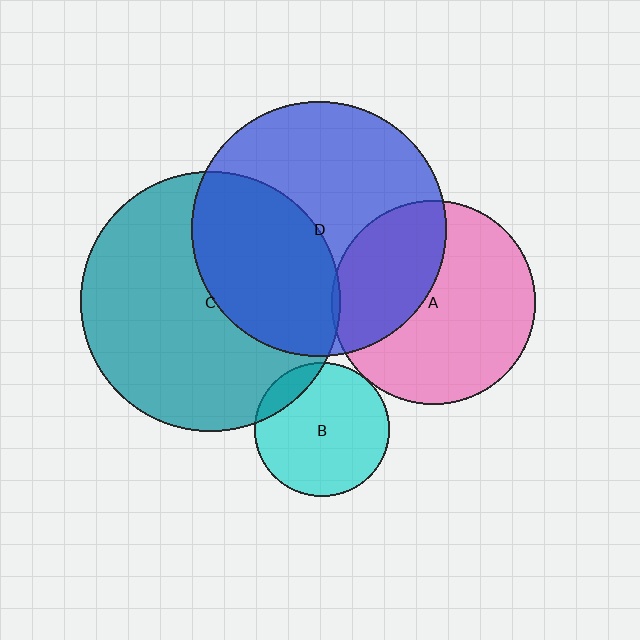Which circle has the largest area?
Circle C (teal).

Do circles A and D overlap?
Yes.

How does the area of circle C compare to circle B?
Approximately 3.7 times.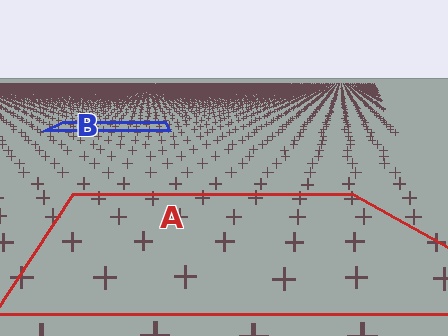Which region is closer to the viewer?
Region A is closer. The texture elements there are larger and more spread out.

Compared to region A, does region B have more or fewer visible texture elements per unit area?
Region B has more texture elements per unit area — they are packed more densely because it is farther away.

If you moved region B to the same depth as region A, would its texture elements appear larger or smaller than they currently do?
They would appear larger. At a closer depth, the same texture elements are projected at a bigger on-screen size.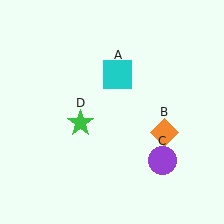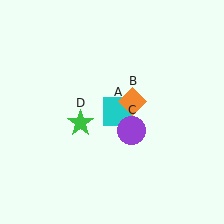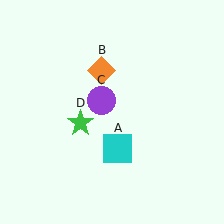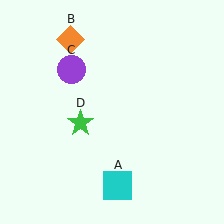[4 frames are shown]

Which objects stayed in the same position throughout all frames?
Green star (object D) remained stationary.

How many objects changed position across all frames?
3 objects changed position: cyan square (object A), orange diamond (object B), purple circle (object C).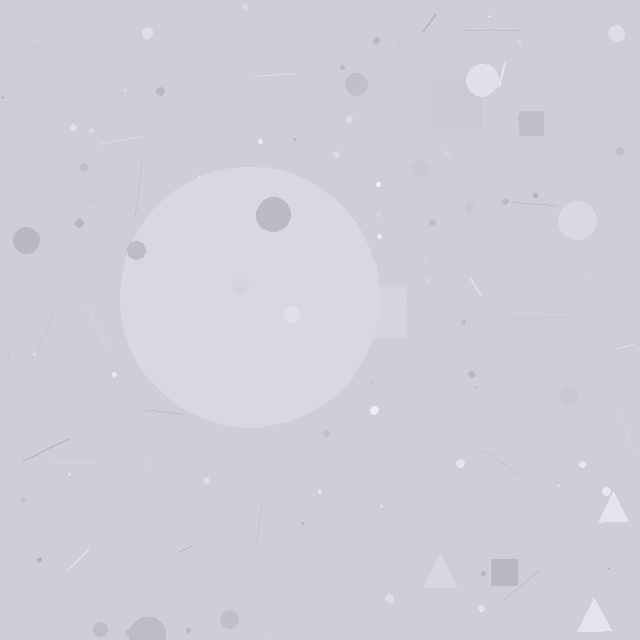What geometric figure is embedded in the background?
A circle is embedded in the background.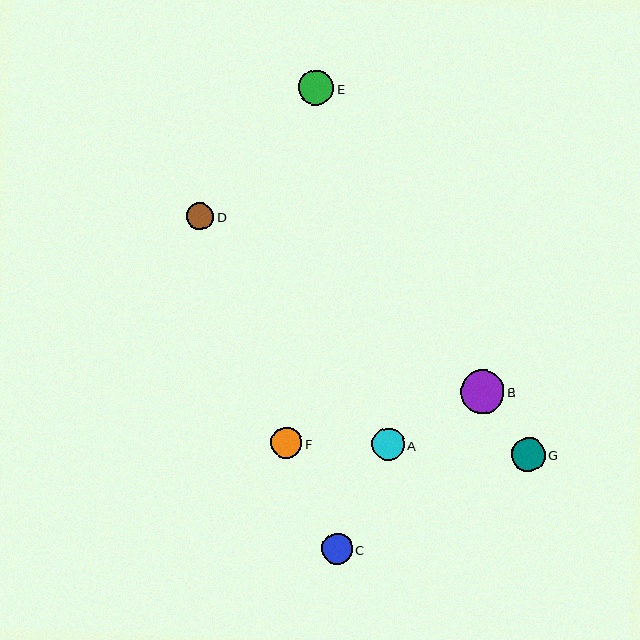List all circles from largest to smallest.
From largest to smallest: B, E, G, A, F, C, D.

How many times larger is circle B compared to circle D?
Circle B is approximately 1.6 times the size of circle D.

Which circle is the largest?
Circle B is the largest with a size of approximately 43 pixels.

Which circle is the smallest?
Circle D is the smallest with a size of approximately 27 pixels.